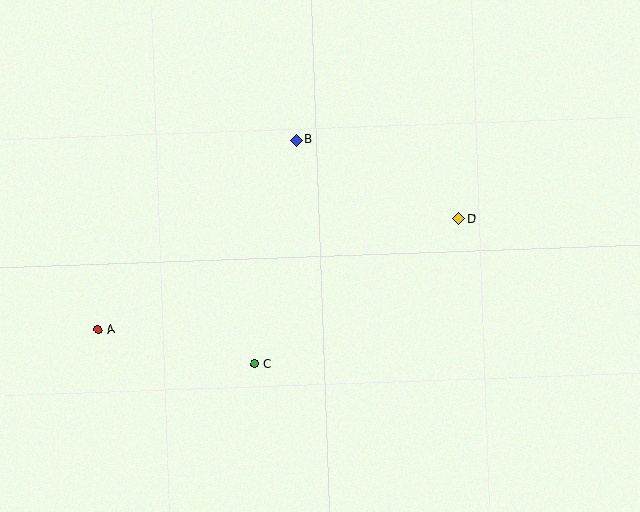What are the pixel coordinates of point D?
Point D is at (459, 219).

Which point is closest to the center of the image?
Point B at (296, 140) is closest to the center.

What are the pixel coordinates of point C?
Point C is at (255, 364).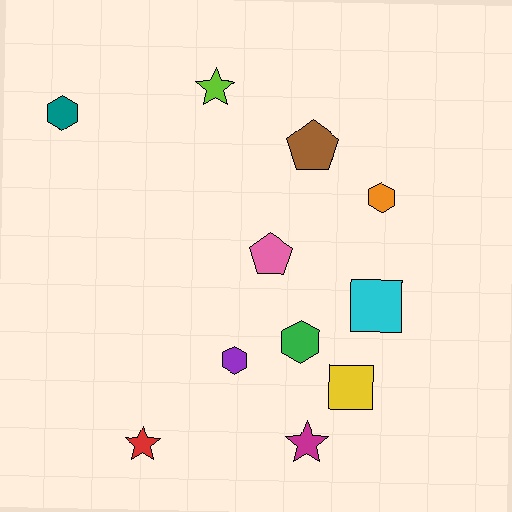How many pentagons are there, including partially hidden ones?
There are 2 pentagons.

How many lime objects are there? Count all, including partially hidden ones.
There is 1 lime object.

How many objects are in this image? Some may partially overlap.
There are 11 objects.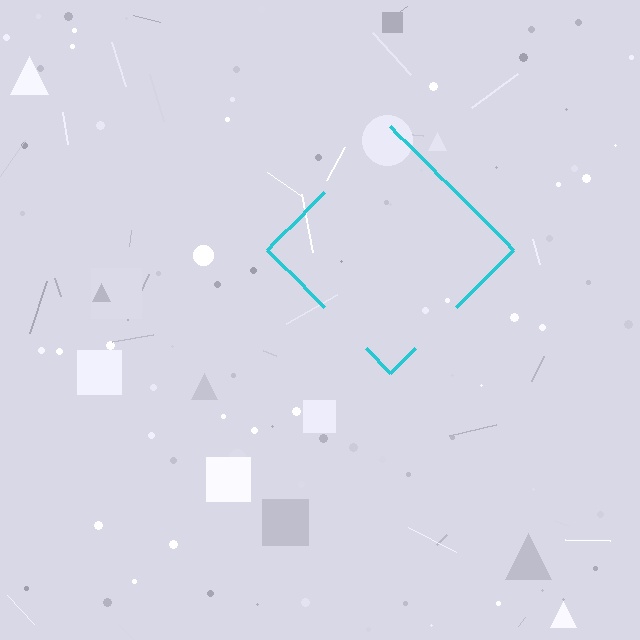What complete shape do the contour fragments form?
The contour fragments form a diamond.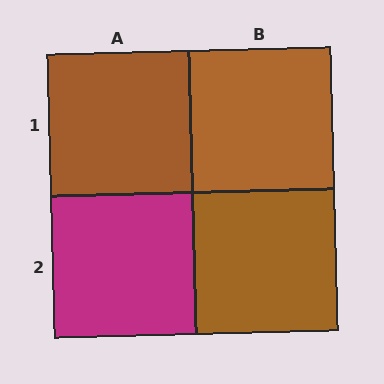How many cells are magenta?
1 cell is magenta.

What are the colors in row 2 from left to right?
Magenta, brown.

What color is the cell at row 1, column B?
Brown.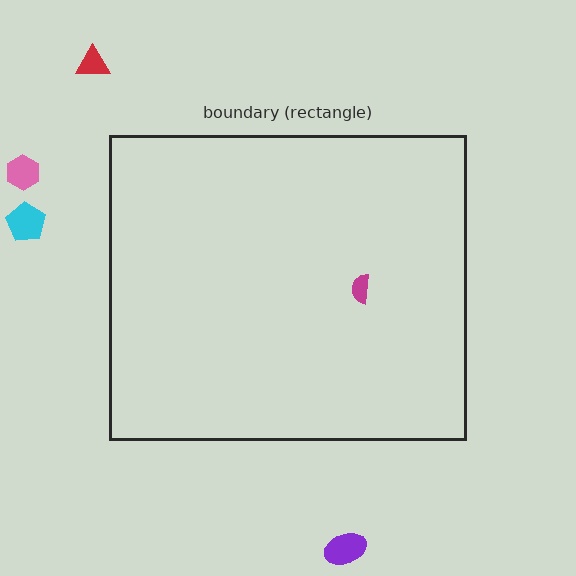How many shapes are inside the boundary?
1 inside, 4 outside.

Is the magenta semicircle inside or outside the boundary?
Inside.